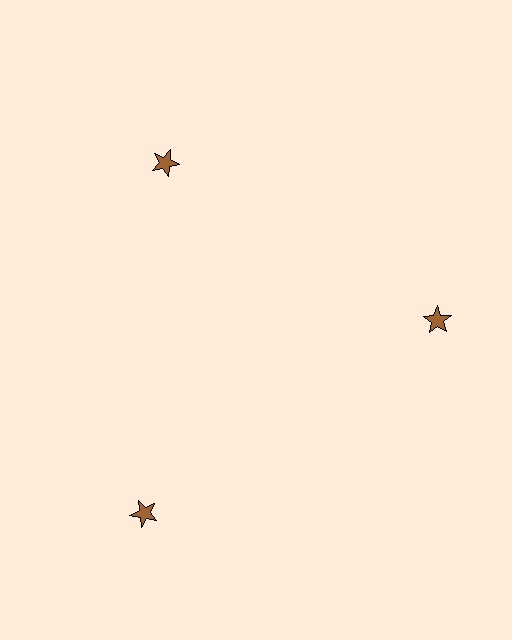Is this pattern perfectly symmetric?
No. The 3 brown stars are arranged in a ring, but one element near the 7 o'clock position is pushed outward from the center, breaking the 3-fold rotational symmetry.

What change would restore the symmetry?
The symmetry would be restored by moving it inward, back onto the ring so that all 3 stars sit at equal angles and equal distance from the center.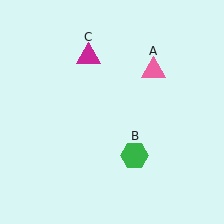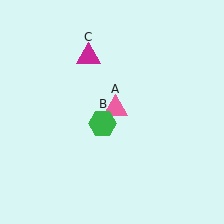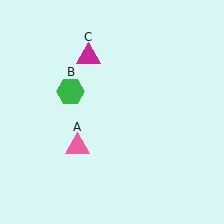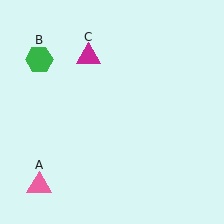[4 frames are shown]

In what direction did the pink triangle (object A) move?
The pink triangle (object A) moved down and to the left.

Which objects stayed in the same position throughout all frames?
Magenta triangle (object C) remained stationary.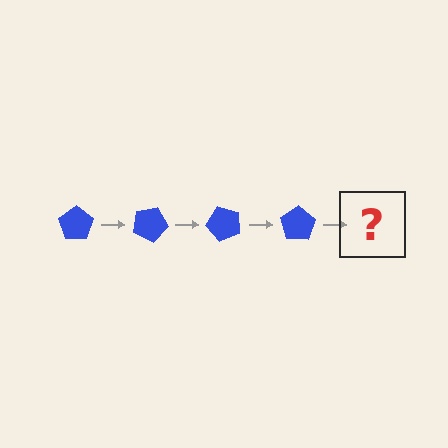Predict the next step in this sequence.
The next step is a blue pentagon rotated 100 degrees.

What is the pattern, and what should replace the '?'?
The pattern is that the pentagon rotates 25 degrees each step. The '?' should be a blue pentagon rotated 100 degrees.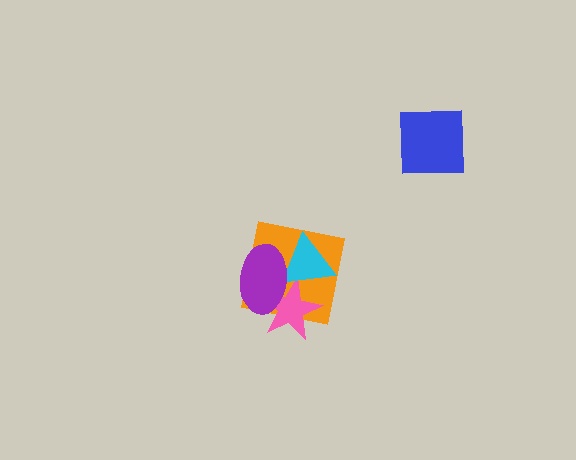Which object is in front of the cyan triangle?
The purple ellipse is in front of the cyan triangle.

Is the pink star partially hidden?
Yes, it is partially covered by another shape.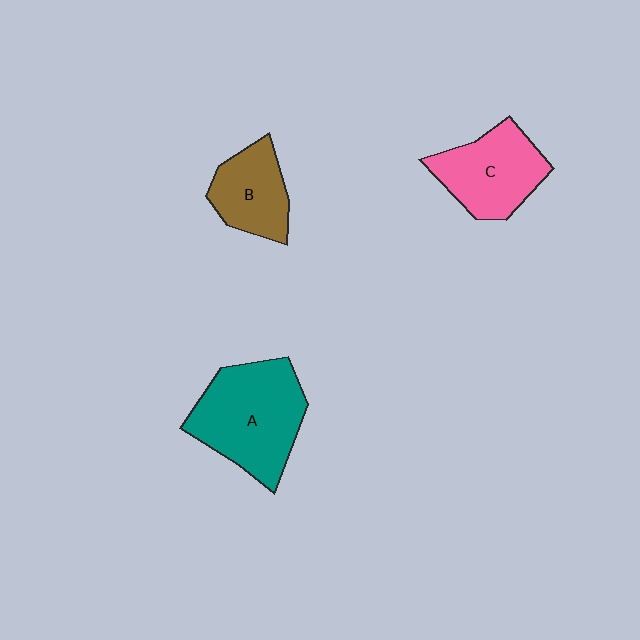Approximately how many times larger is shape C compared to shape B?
Approximately 1.3 times.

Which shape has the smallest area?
Shape B (brown).